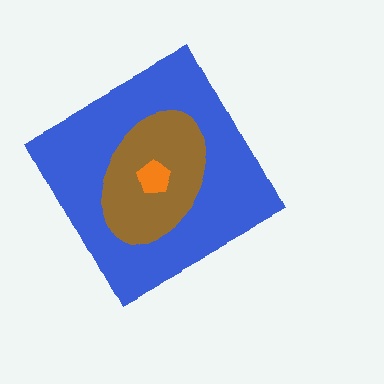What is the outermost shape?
The blue diamond.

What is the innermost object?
The orange pentagon.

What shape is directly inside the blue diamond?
The brown ellipse.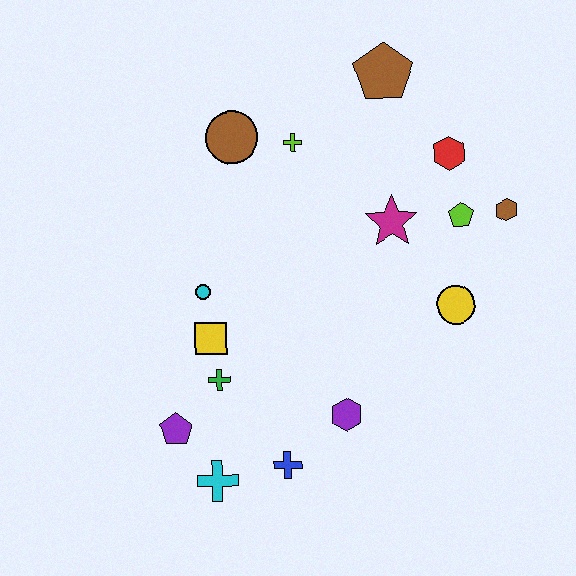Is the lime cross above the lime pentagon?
Yes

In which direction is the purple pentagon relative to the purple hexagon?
The purple pentagon is to the left of the purple hexagon.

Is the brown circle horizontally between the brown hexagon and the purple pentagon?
Yes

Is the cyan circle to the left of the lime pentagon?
Yes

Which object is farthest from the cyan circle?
The brown hexagon is farthest from the cyan circle.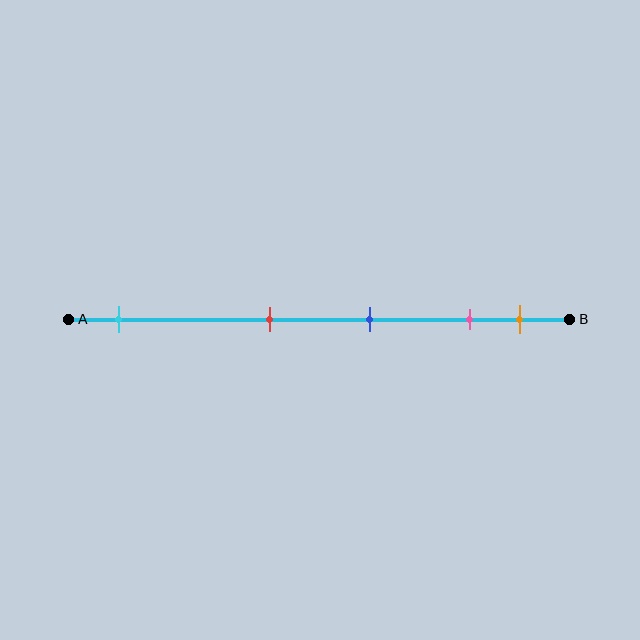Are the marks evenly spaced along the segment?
No, the marks are not evenly spaced.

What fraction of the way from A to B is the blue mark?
The blue mark is approximately 60% (0.6) of the way from A to B.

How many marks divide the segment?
There are 5 marks dividing the segment.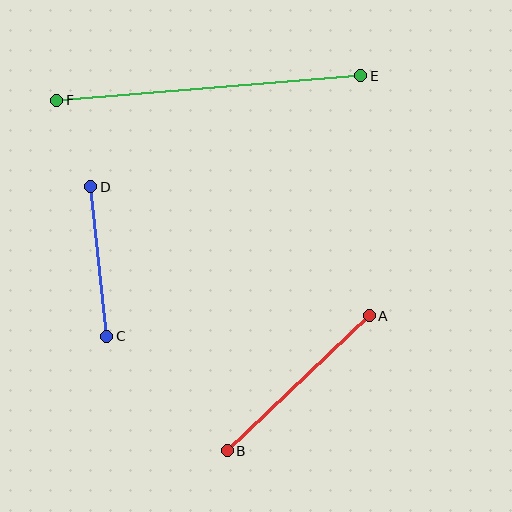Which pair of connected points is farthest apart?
Points E and F are farthest apart.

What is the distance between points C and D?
The distance is approximately 150 pixels.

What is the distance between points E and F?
The distance is approximately 305 pixels.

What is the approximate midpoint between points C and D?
The midpoint is at approximately (99, 262) pixels.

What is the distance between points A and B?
The distance is approximately 196 pixels.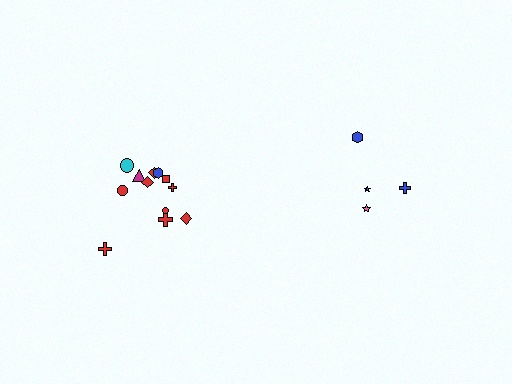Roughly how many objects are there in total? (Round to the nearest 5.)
Roughly 15 objects in total.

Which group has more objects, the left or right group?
The left group.